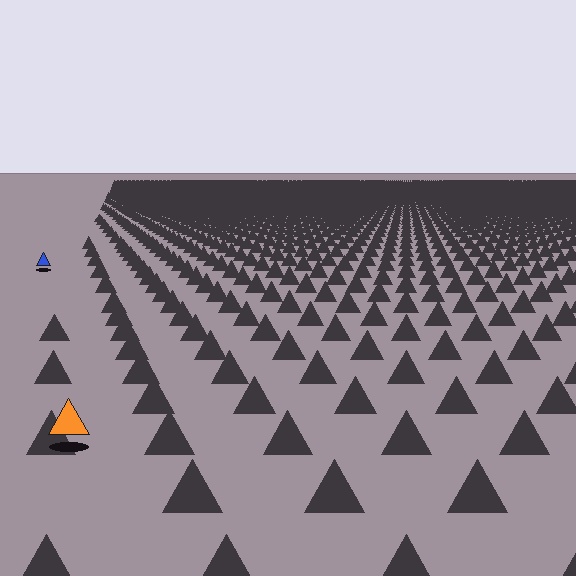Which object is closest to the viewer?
The orange triangle is closest. The texture marks near it are larger and more spread out.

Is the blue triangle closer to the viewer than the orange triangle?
No. The orange triangle is closer — you can tell from the texture gradient: the ground texture is coarser near it.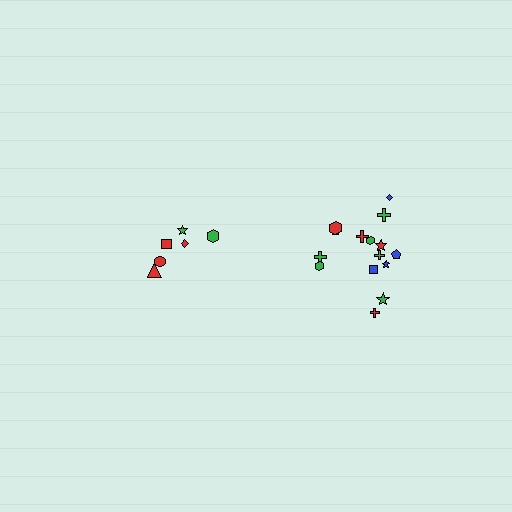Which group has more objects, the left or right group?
The right group.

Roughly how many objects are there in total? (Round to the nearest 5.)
Roughly 20 objects in total.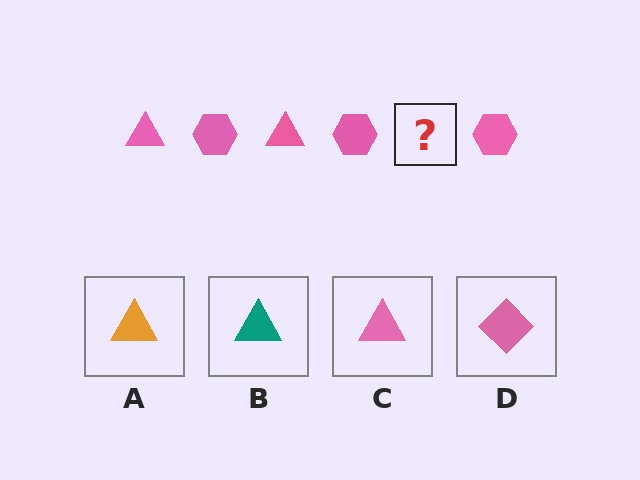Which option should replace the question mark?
Option C.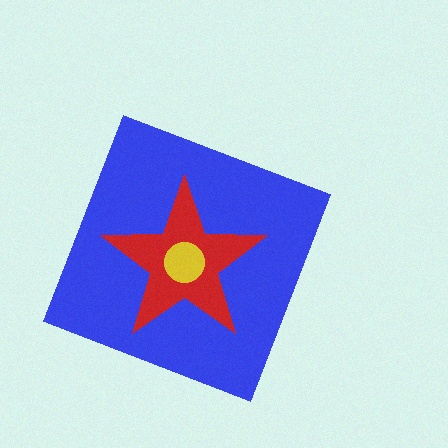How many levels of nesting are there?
3.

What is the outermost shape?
The blue diamond.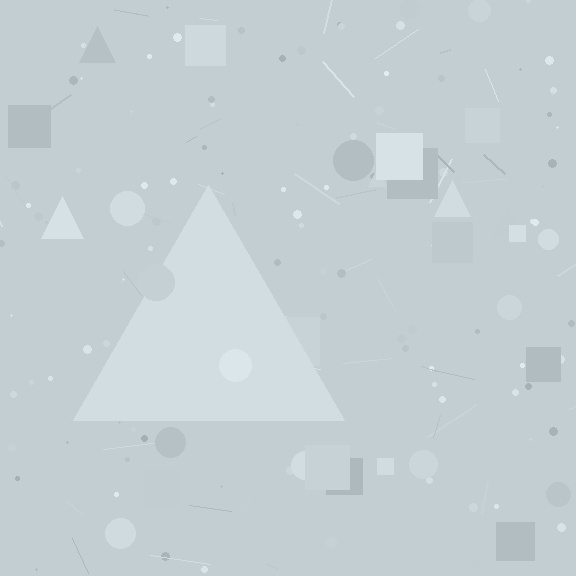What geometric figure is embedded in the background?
A triangle is embedded in the background.